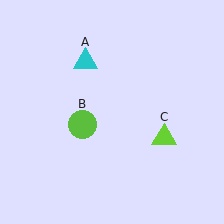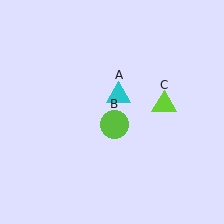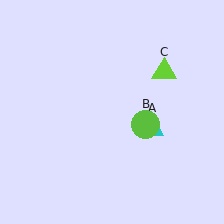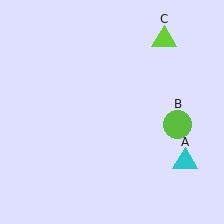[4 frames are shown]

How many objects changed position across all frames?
3 objects changed position: cyan triangle (object A), lime circle (object B), lime triangle (object C).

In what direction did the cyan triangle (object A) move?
The cyan triangle (object A) moved down and to the right.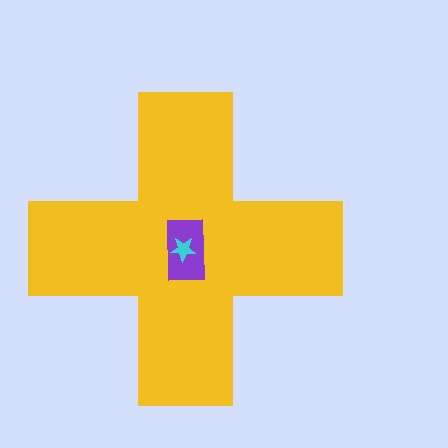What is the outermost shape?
The yellow cross.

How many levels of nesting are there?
3.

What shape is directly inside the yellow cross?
The purple rectangle.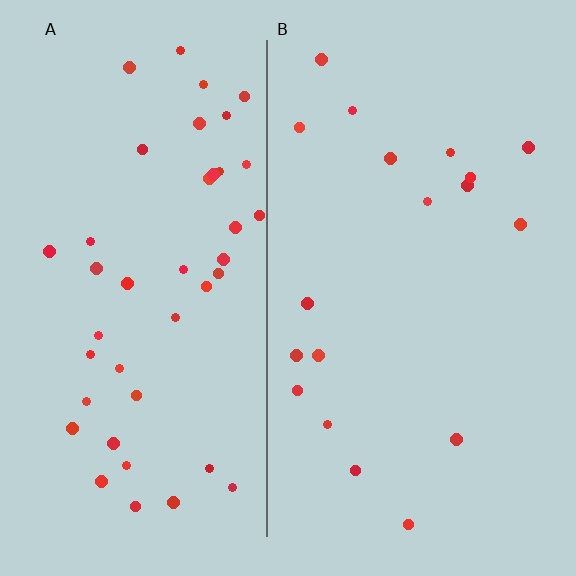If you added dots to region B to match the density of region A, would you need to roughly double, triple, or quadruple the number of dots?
Approximately double.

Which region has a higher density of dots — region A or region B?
A (the left).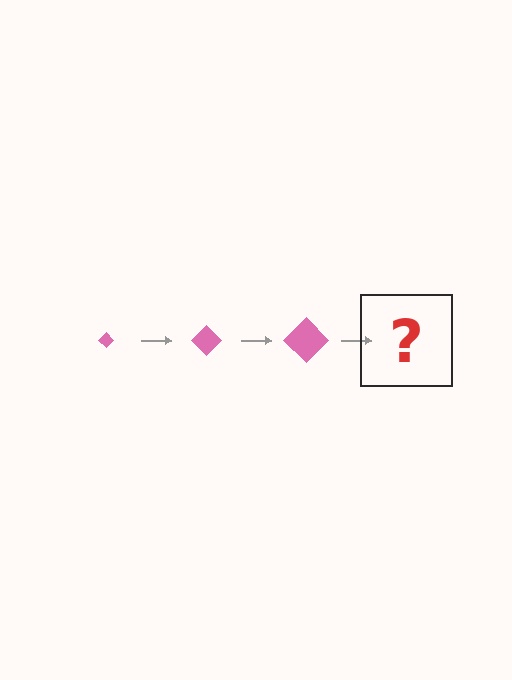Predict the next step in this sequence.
The next step is a pink diamond, larger than the previous one.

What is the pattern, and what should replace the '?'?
The pattern is that the diamond gets progressively larger each step. The '?' should be a pink diamond, larger than the previous one.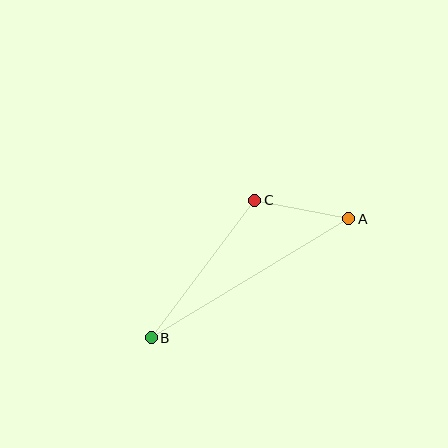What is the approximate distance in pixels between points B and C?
The distance between B and C is approximately 172 pixels.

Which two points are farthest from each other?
Points A and B are farthest from each other.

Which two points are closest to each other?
Points A and C are closest to each other.